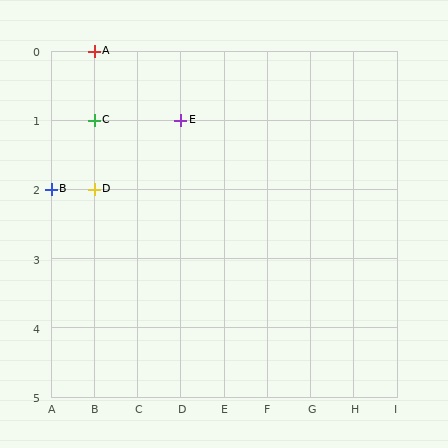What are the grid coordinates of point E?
Point E is at grid coordinates (D, 1).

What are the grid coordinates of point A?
Point A is at grid coordinates (B, 0).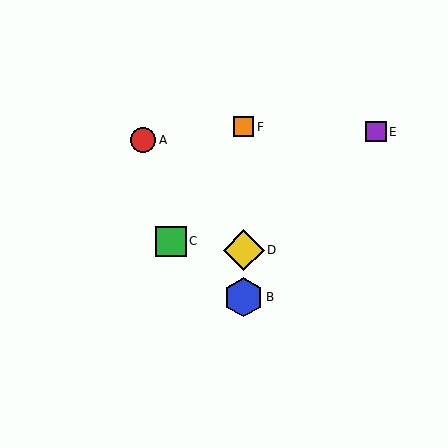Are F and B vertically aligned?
Yes, both are at x≈244.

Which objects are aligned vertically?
Objects B, D, F are aligned vertically.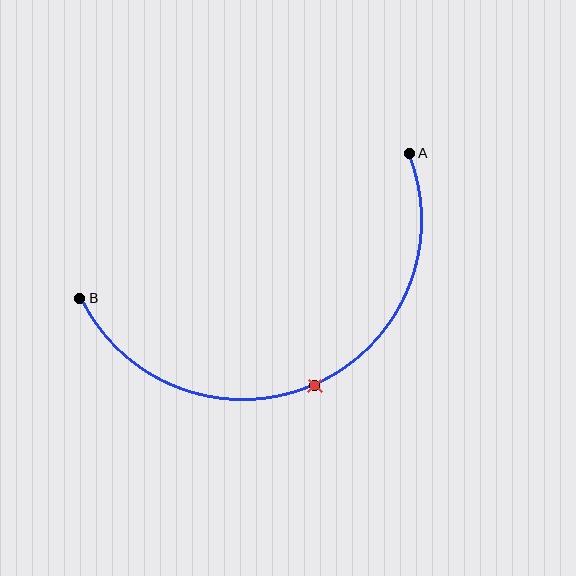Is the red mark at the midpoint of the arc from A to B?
Yes. The red mark lies on the arc at equal arc-length from both A and B — it is the arc midpoint.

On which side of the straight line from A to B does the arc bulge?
The arc bulges below the straight line connecting A and B.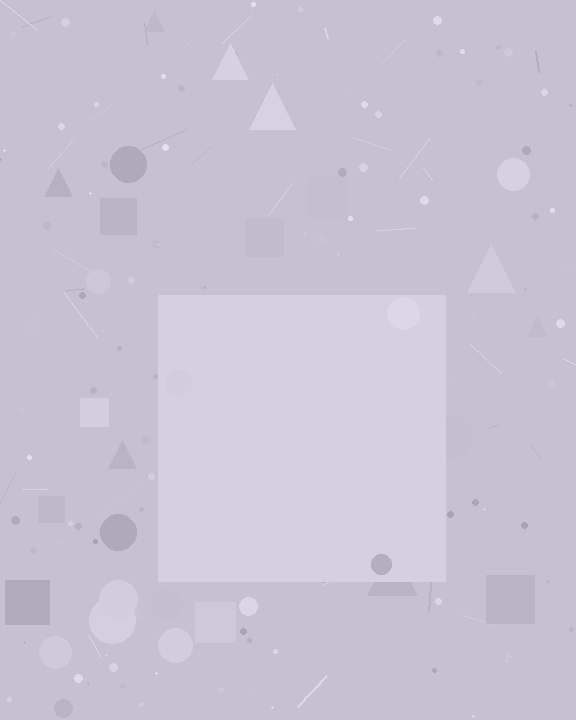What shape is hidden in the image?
A square is hidden in the image.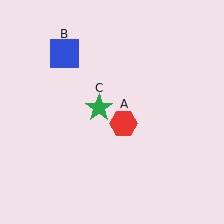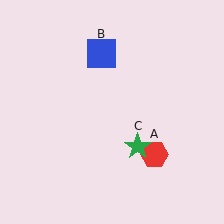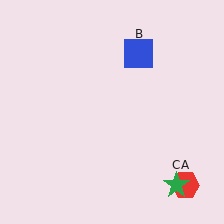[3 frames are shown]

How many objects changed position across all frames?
3 objects changed position: red hexagon (object A), blue square (object B), green star (object C).